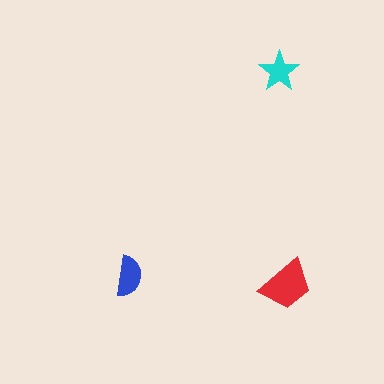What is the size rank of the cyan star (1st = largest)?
3rd.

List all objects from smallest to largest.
The cyan star, the blue semicircle, the red trapezoid.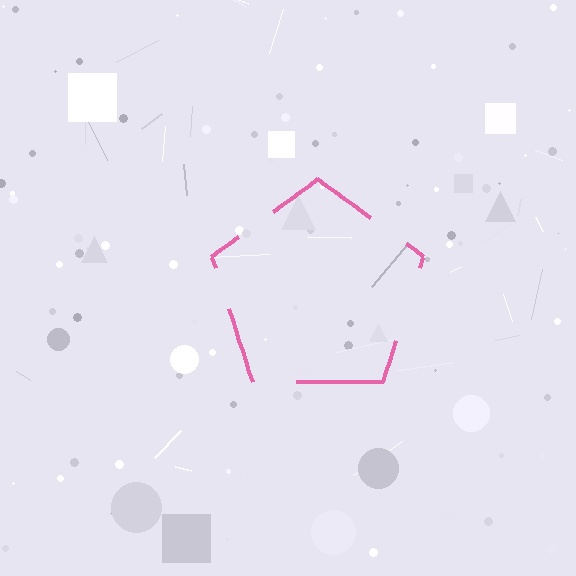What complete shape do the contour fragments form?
The contour fragments form a pentagon.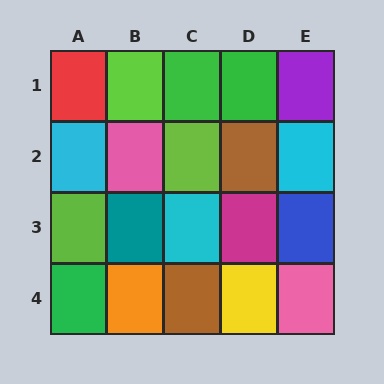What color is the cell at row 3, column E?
Blue.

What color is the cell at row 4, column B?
Orange.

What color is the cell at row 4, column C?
Brown.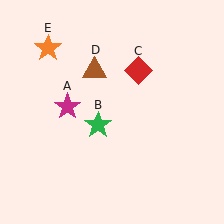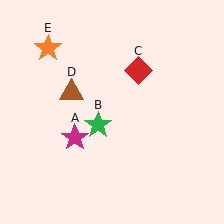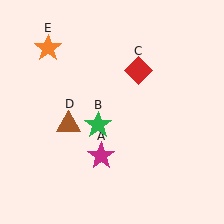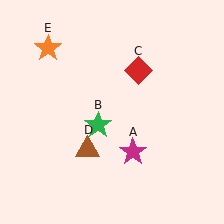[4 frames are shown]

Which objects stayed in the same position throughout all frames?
Green star (object B) and red diamond (object C) and orange star (object E) remained stationary.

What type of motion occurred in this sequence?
The magenta star (object A), brown triangle (object D) rotated counterclockwise around the center of the scene.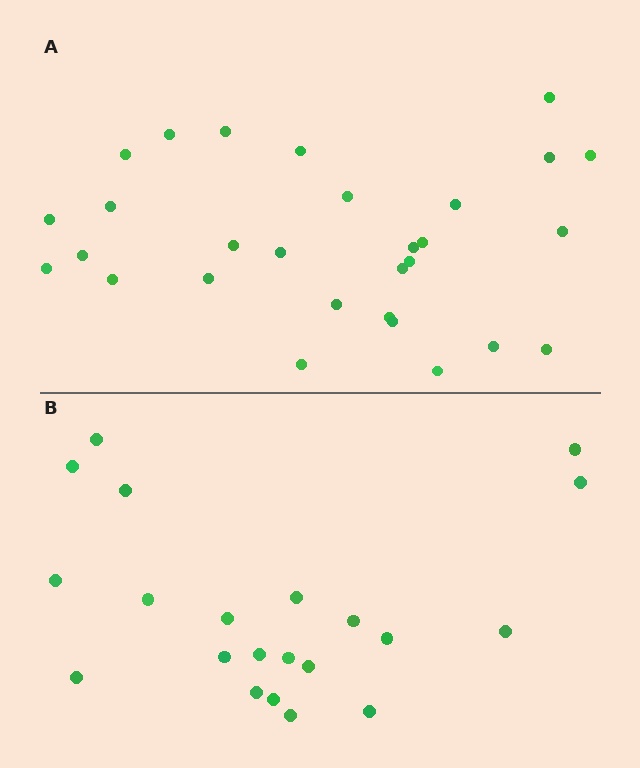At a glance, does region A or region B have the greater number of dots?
Region A (the top region) has more dots.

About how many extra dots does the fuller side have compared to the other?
Region A has roughly 8 or so more dots than region B.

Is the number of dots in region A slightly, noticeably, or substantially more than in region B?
Region A has noticeably more, but not dramatically so. The ratio is roughly 1.4 to 1.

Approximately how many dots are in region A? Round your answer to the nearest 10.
About 30 dots. (The exact count is 29, which rounds to 30.)